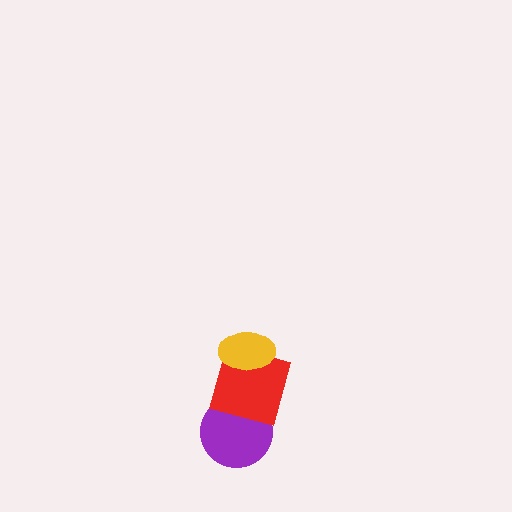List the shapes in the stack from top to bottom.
From top to bottom: the yellow ellipse, the red square, the purple circle.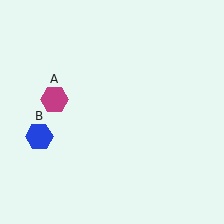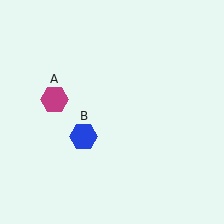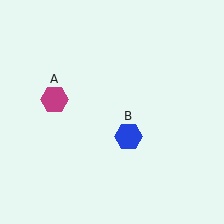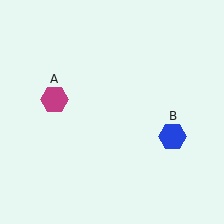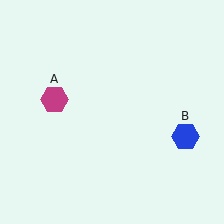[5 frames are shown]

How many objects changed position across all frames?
1 object changed position: blue hexagon (object B).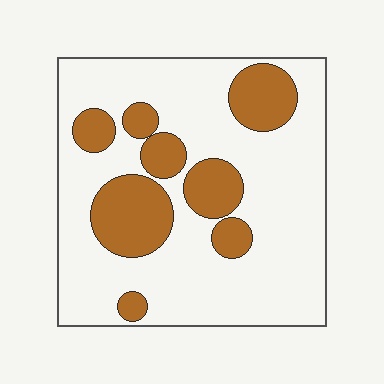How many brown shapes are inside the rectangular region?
8.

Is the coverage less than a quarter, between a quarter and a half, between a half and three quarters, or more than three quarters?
Between a quarter and a half.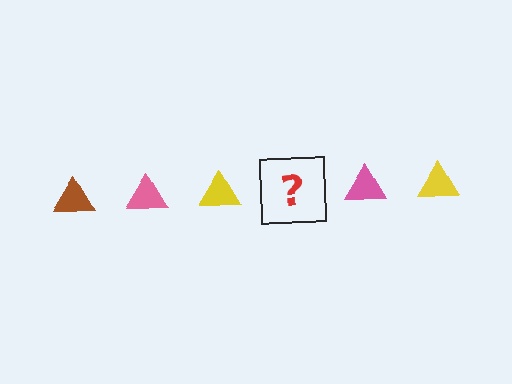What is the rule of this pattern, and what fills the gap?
The rule is that the pattern cycles through brown, pink, yellow triangles. The gap should be filled with a brown triangle.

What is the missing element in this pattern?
The missing element is a brown triangle.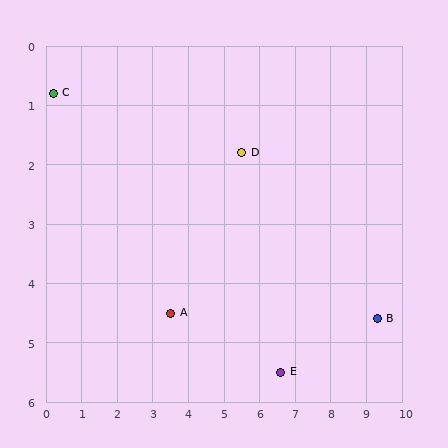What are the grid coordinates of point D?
Point D is at approximately (5.5, 1.8).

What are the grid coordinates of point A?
Point A is at approximately (3.5, 4.5).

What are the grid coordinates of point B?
Point B is at approximately (9.3, 4.6).